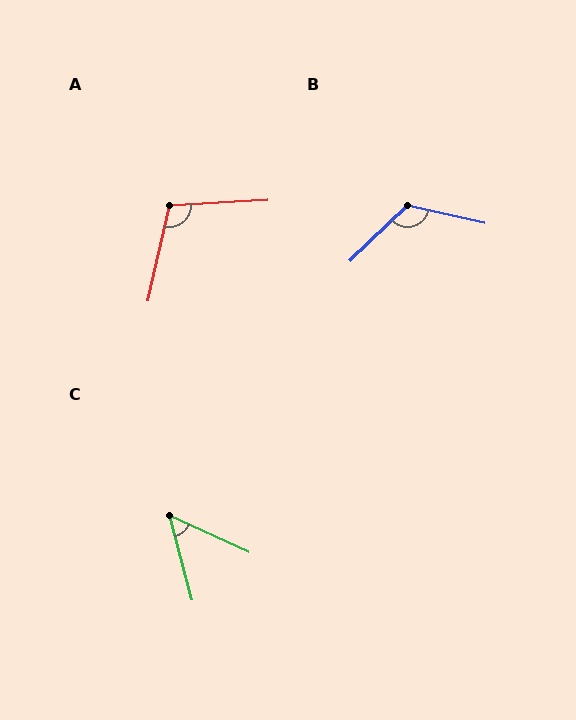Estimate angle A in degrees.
Approximately 105 degrees.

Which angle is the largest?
B, at approximately 123 degrees.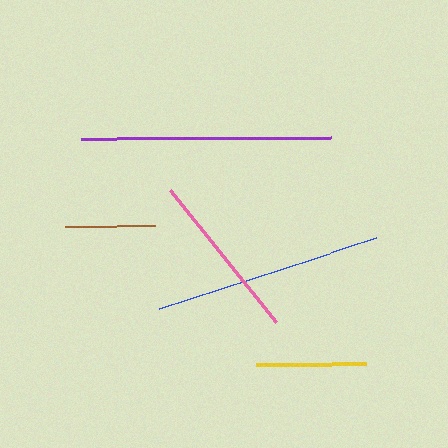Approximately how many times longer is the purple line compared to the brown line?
The purple line is approximately 2.8 times the length of the brown line.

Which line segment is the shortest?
The brown line is the shortest at approximately 91 pixels.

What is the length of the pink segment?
The pink segment is approximately 170 pixels long.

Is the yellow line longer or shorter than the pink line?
The pink line is longer than the yellow line.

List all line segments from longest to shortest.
From longest to shortest: purple, blue, pink, yellow, brown.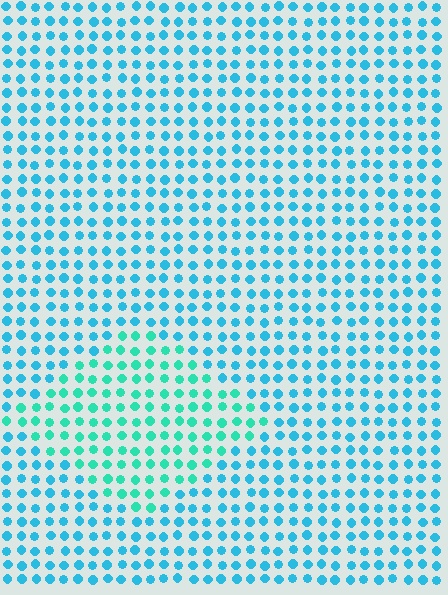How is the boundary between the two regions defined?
The boundary is defined purely by a slight shift in hue (about 29 degrees). Spacing, size, and orientation are identical on both sides.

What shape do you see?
I see a diamond.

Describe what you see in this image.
The image is filled with small cyan elements in a uniform arrangement. A diamond-shaped region is visible where the elements are tinted to a slightly different hue, forming a subtle color boundary.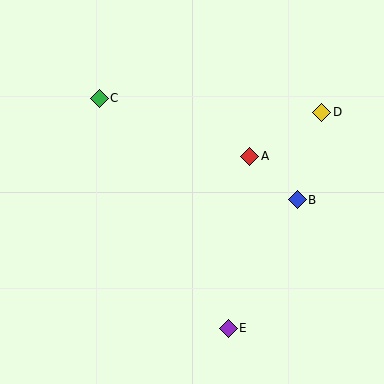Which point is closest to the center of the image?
Point A at (250, 156) is closest to the center.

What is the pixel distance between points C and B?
The distance between C and B is 223 pixels.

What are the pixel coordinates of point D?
Point D is at (322, 112).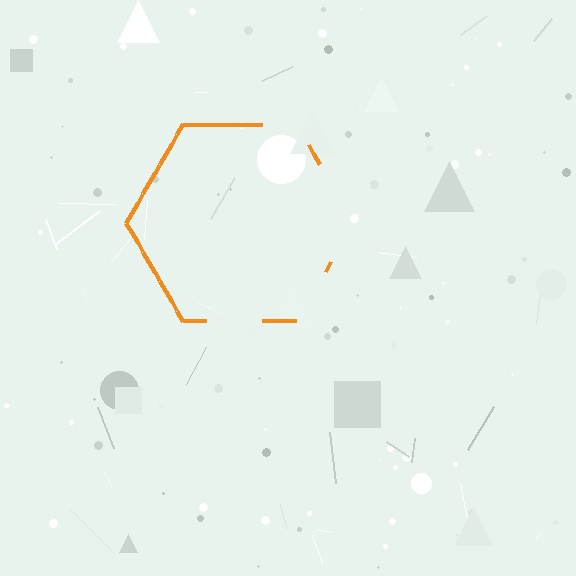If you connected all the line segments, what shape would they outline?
They would outline a hexagon.